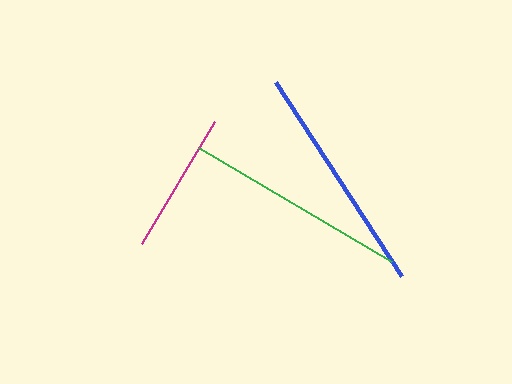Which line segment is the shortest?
The magenta line is the shortest at approximately 142 pixels.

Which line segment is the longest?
The blue line is the longest at approximately 232 pixels.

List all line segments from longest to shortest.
From longest to shortest: blue, green, magenta.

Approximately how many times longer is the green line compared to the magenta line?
The green line is approximately 1.6 times the length of the magenta line.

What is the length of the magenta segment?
The magenta segment is approximately 142 pixels long.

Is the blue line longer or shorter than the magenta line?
The blue line is longer than the magenta line.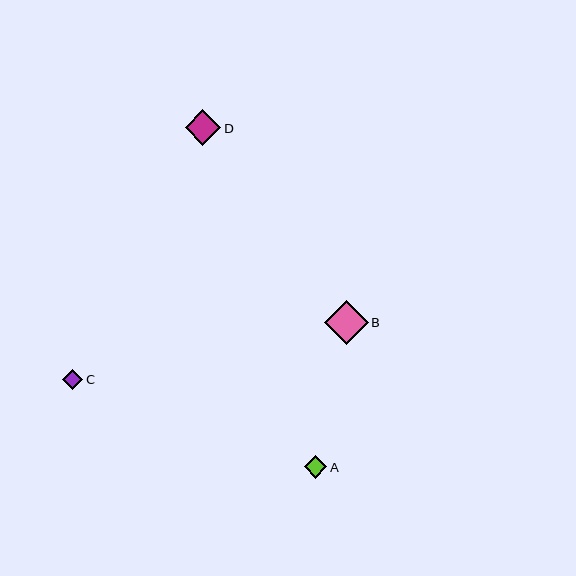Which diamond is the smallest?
Diamond C is the smallest with a size of approximately 21 pixels.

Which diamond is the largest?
Diamond B is the largest with a size of approximately 44 pixels.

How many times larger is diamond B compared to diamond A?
Diamond B is approximately 1.9 times the size of diamond A.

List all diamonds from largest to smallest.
From largest to smallest: B, D, A, C.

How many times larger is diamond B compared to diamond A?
Diamond B is approximately 1.9 times the size of diamond A.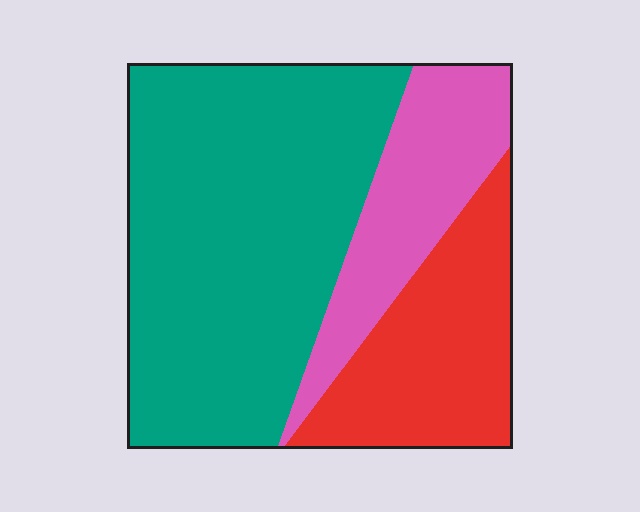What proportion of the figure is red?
Red takes up about one quarter (1/4) of the figure.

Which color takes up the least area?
Pink, at roughly 20%.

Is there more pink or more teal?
Teal.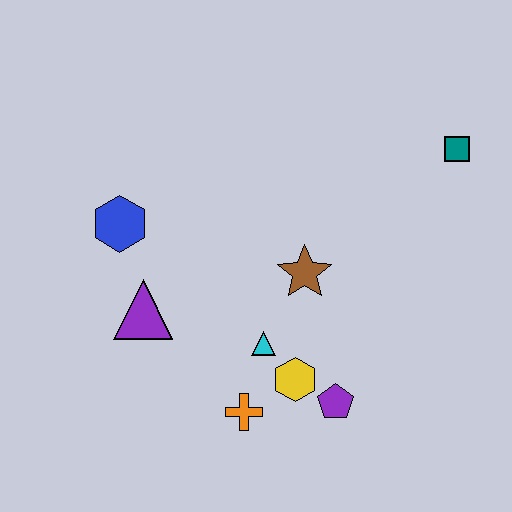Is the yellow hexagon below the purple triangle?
Yes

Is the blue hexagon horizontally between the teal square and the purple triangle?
No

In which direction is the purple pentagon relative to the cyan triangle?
The purple pentagon is to the right of the cyan triangle.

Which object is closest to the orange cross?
The yellow hexagon is closest to the orange cross.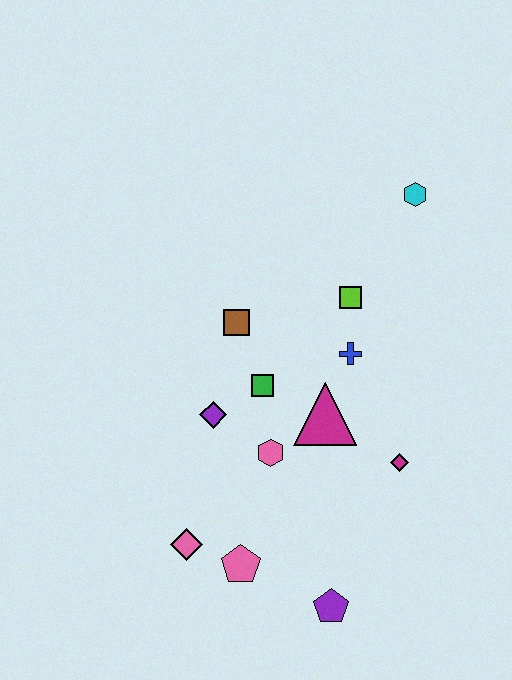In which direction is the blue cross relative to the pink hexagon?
The blue cross is above the pink hexagon.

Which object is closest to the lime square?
The blue cross is closest to the lime square.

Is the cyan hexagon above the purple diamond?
Yes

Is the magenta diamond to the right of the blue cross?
Yes